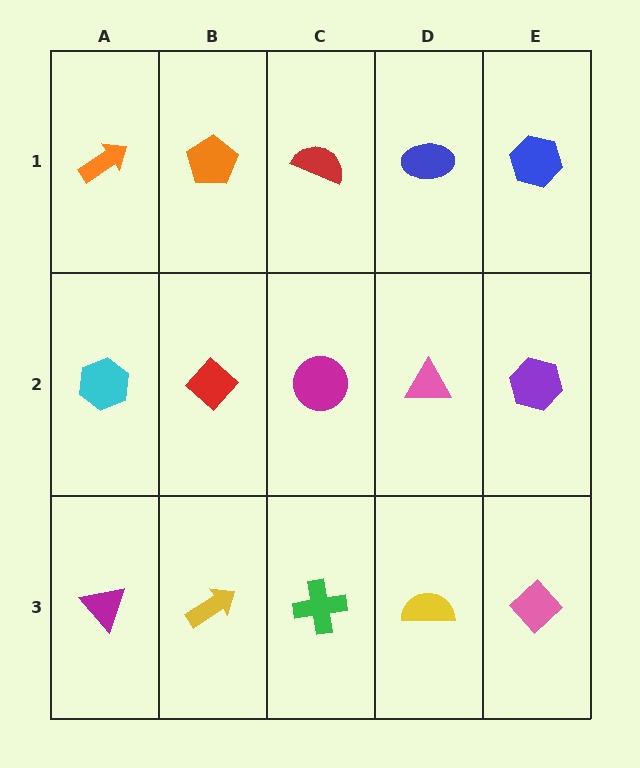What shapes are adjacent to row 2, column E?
A blue hexagon (row 1, column E), a pink diamond (row 3, column E), a pink triangle (row 2, column D).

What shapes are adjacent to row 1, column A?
A cyan hexagon (row 2, column A), an orange pentagon (row 1, column B).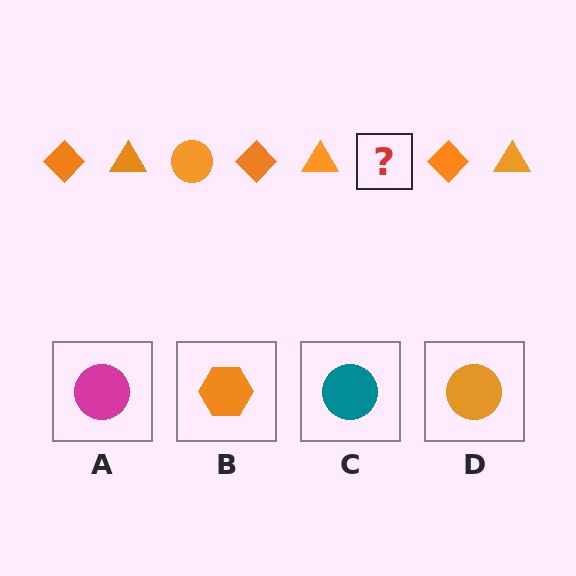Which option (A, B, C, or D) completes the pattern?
D.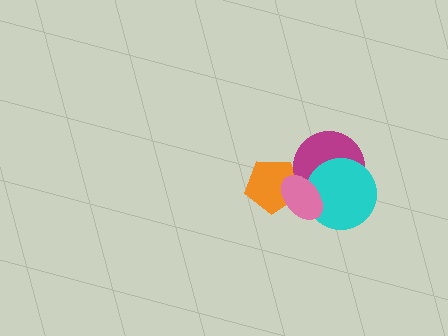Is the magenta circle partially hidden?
Yes, it is partially covered by another shape.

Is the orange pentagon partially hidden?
Yes, it is partially covered by another shape.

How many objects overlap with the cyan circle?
2 objects overlap with the cyan circle.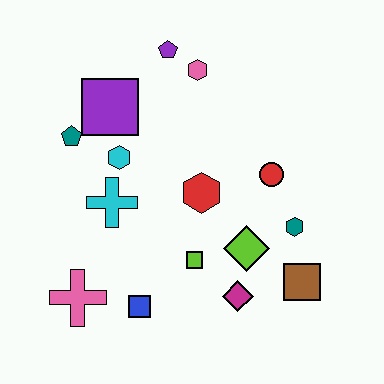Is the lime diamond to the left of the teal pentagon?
No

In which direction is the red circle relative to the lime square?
The red circle is above the lime square.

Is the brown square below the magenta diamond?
No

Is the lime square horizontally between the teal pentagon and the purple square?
No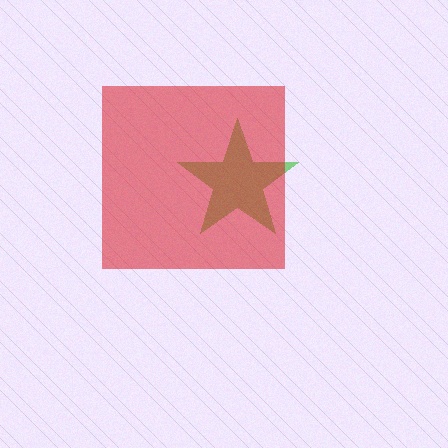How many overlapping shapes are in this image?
There are 2 overlapping shapes in the image.